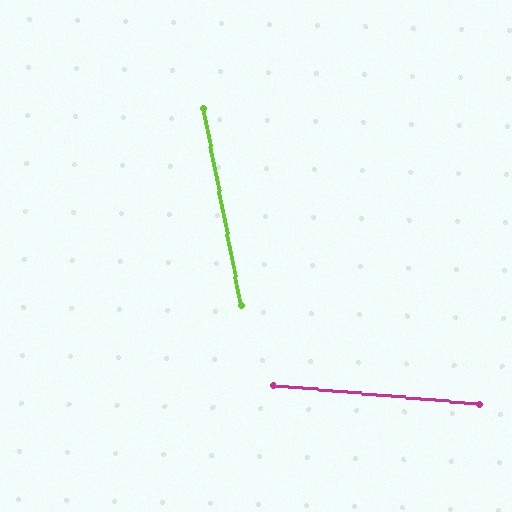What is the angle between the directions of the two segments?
Approximately 74 degrees.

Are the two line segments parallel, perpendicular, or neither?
Neither parallel nor perpendicular — they differ by about 74°.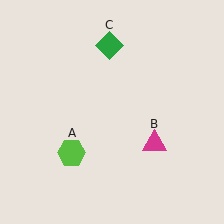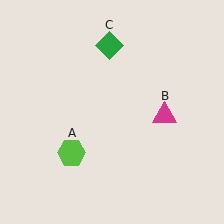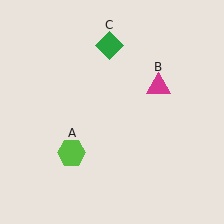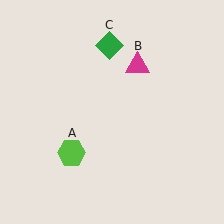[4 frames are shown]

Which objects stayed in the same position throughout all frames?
Lime hexagon (object A) and green diamond (object C) remained stationary.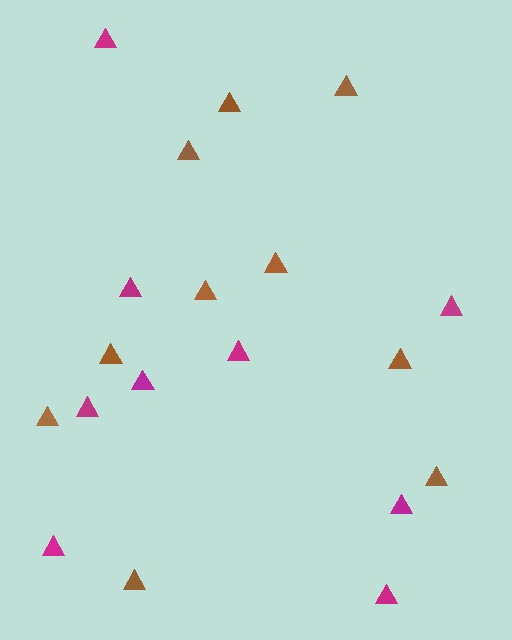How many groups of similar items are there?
There are 2 groups: one group of brown triangles (10) and one group of magenta triangles (9).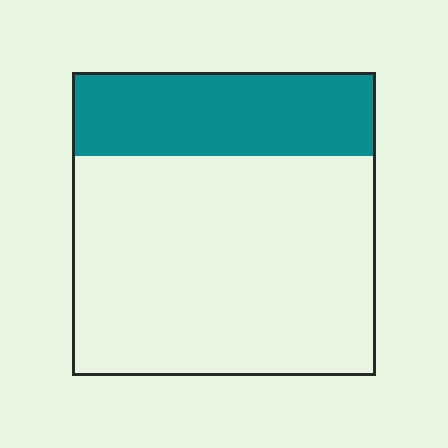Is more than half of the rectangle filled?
No.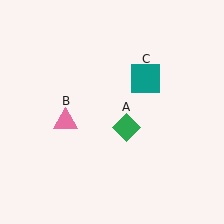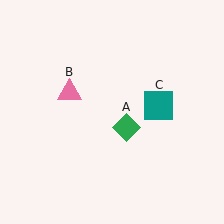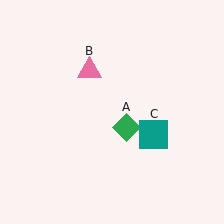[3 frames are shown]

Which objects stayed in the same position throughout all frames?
Green diamond (object A) remained stationary.